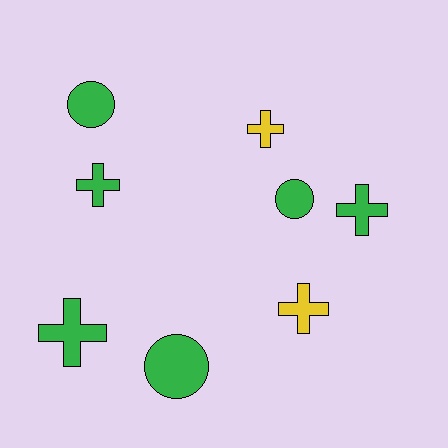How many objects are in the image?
There are 8 objects.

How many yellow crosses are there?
There are 2 yellow crosses.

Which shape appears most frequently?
Cross, with 5 objects.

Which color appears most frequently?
Green, with 6 objects.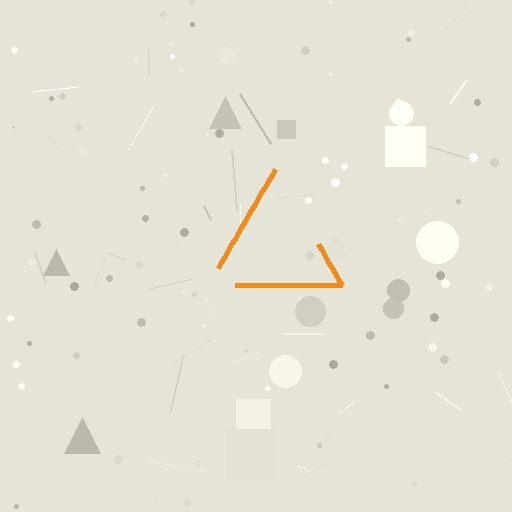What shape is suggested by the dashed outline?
The dashed outline suggests a triangle.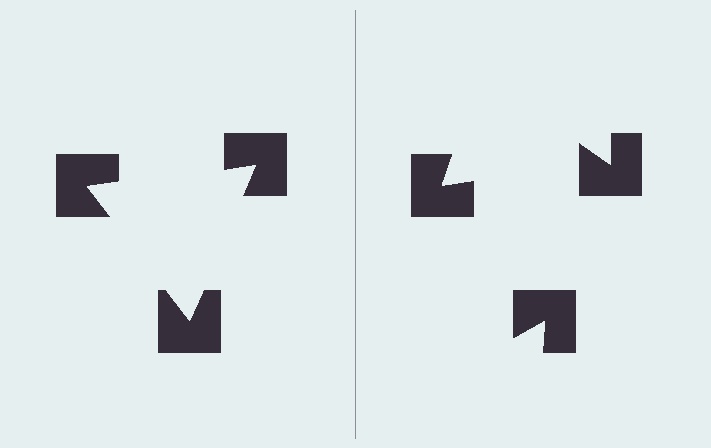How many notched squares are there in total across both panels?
6 — 3 on each side.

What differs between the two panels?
The notched squares are positioned identically on both sides; only the wedge orientations differ. On the left they align to a triangle; on the right they are misaligned.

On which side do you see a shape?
An illusory triangle appears on the left side. On the right side the wedge cuts are rotated, so no coherent shape forms.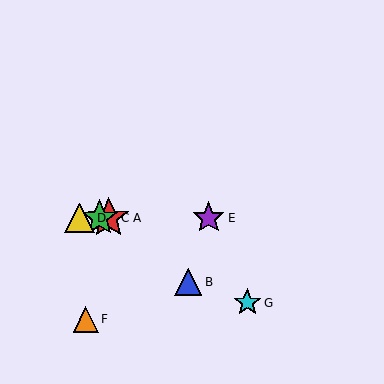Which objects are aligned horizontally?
Objects A, C, D, E are aligned horizontally.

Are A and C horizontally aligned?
Yes, both are at y≈218.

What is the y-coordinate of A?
Object A is at y≈218.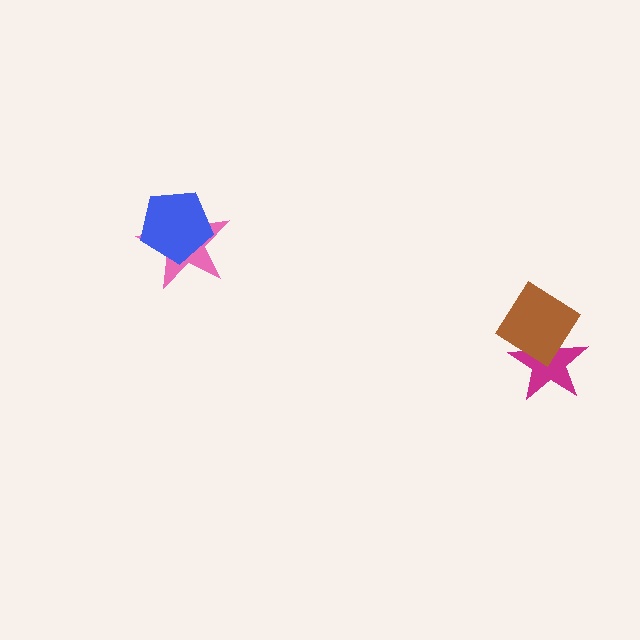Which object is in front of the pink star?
The blue pentagon is in front of the pink star.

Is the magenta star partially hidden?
Yes, it is partially covered by another shape.